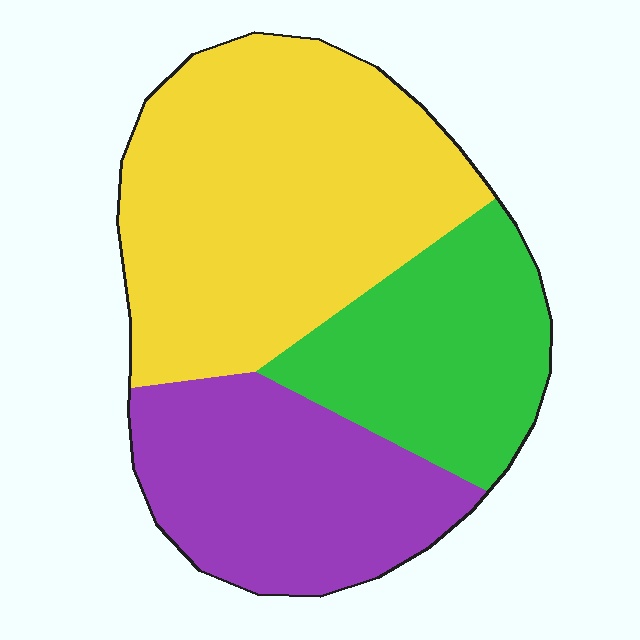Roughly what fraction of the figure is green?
Green takes up about one quarter (1/4) of the figure.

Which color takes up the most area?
Yellow, at roughly 45%.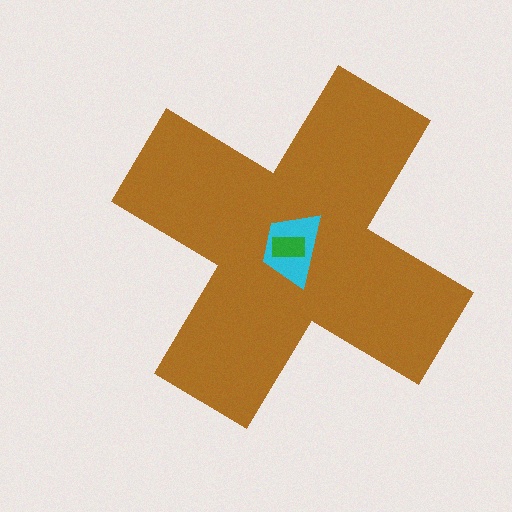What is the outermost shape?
The brown cross.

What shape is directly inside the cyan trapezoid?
The green rectangle.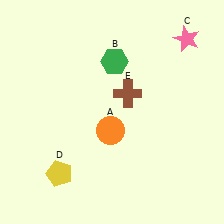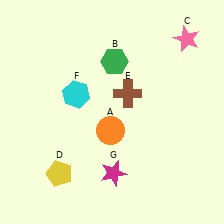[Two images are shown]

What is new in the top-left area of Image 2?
A cyan hexagon (F) was added in the top-left area of Image 2.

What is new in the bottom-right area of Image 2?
A magenta star (G) was added in the bottom-right area of Image 2.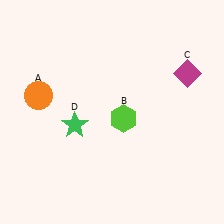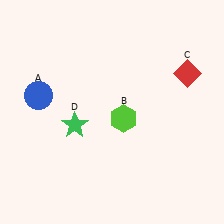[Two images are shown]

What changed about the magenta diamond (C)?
In Image 1, C is magenta. In Image 2, it changed to red.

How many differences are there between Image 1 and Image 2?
There are 2 differences between the two images.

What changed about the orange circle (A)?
In Image 1, A is orange. In Image 2, it changed to blue.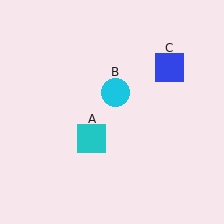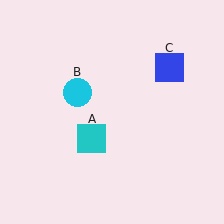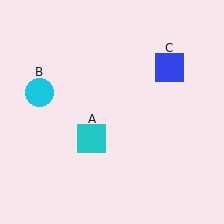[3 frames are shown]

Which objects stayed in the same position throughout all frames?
Cyan square (object A) and blue square (object C) remained stationary.